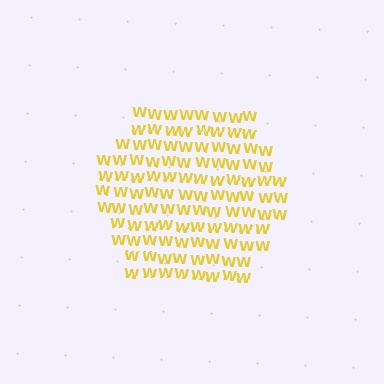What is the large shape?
The large shape is a hexagon.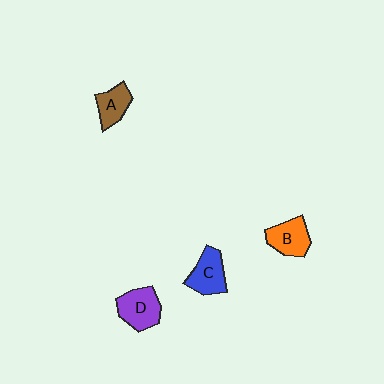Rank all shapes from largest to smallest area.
From largest to smallest: D (purple), C (blue), B (orange), A (brown).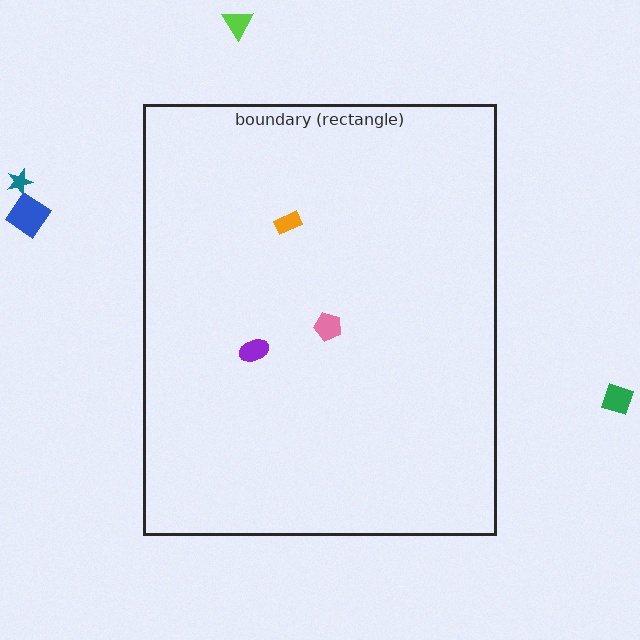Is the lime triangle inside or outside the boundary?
Outside.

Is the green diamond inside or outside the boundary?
Outside.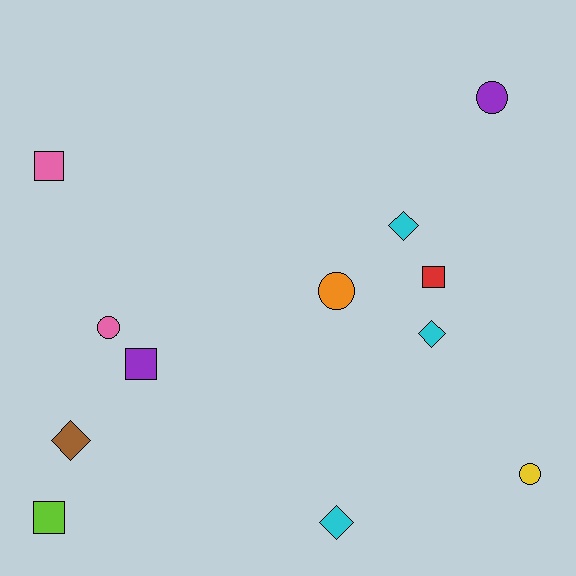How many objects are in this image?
There are 12 objects.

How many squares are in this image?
There are 4 squares.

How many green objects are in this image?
There are no green objects.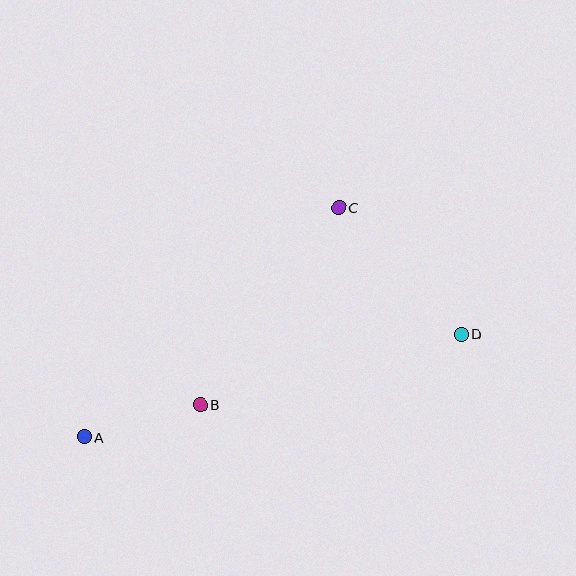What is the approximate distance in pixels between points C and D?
The distance between C and D is approximately 176 pixels.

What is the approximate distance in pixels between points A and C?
The distance between A and C is approximately 342 pixels.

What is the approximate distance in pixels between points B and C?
The distance between B and C is approximately 241 pixels.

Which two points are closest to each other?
Points A and B are closest to each other.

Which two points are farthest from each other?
Points A and D are farthest from each other.